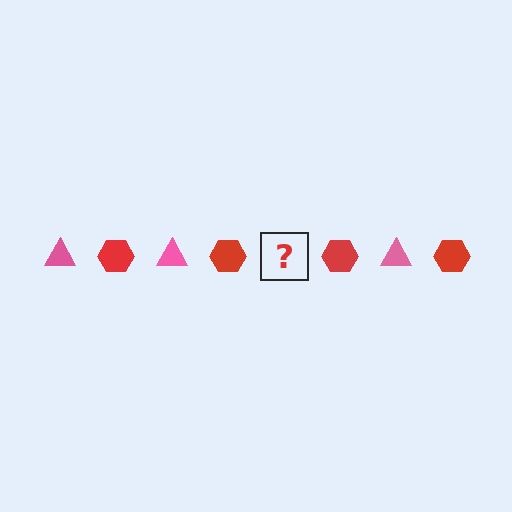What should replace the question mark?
The question mark should be replaced with a pink triangle.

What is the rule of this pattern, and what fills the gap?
The rule is that the pattern alternates between pink triangle and red hexagon. The gap should be filled with a pink triangle.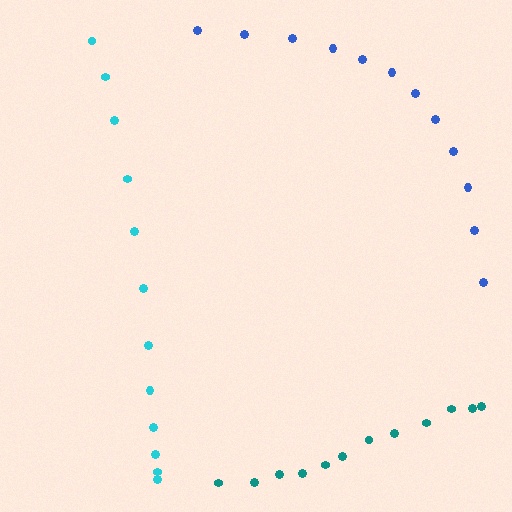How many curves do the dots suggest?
There are 3 distinct paths.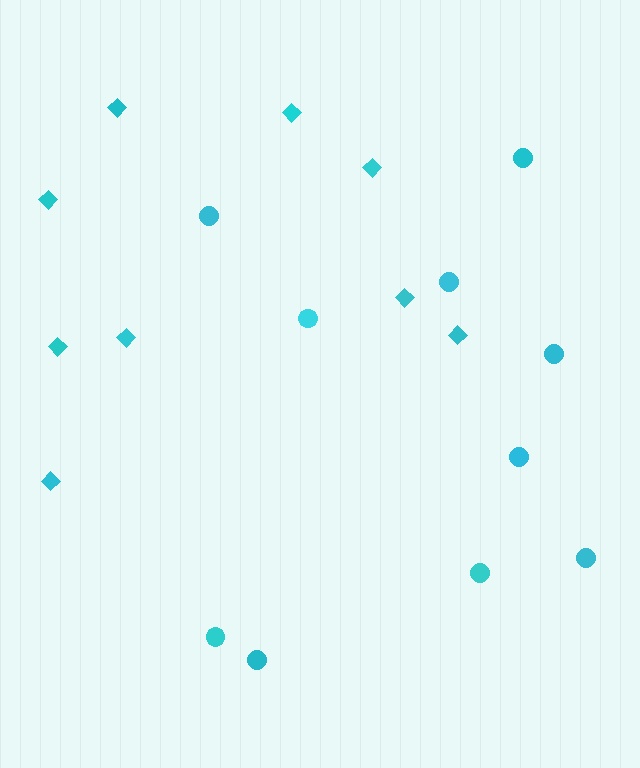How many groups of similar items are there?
There are 2 groups: one group of circles (10) and one group of diamonds (9).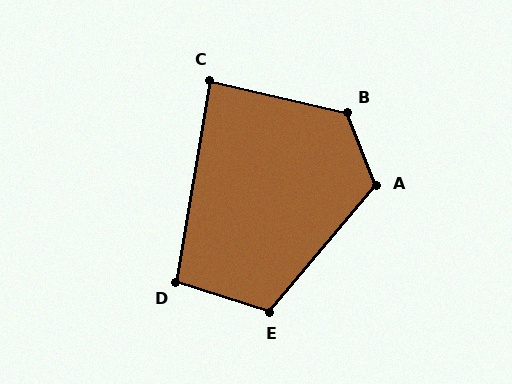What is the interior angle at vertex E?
Approximately 113 degrees (obtuse).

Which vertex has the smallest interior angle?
C, at approximately 86 degrees.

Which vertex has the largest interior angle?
B, at approximately 125 degrees.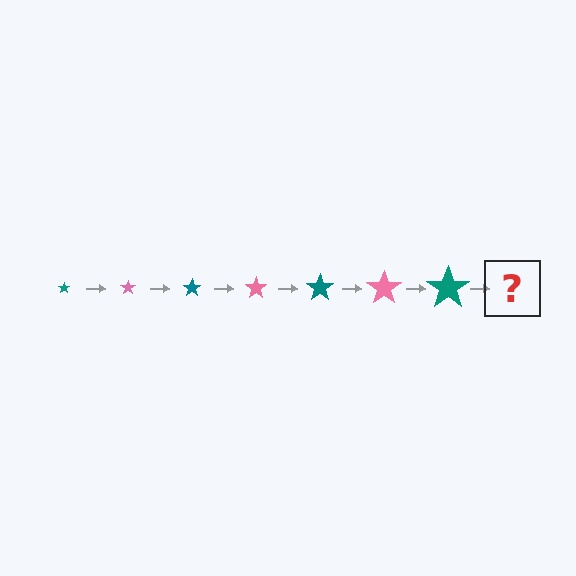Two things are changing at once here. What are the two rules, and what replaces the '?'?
The two rules are that the star grows larger each step and the color cycles through teal and pink. The '?' should be a pink star, larger than the previous one.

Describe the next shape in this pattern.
It should be a pink star, larger than the previous one.